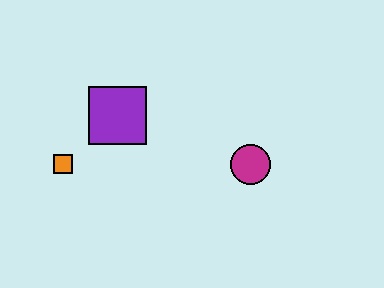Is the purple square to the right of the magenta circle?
No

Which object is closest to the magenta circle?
The purple square is closest to the magenta circle.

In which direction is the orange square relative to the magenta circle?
The orange square is to the left of the magenta circle.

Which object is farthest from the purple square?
The magenta circle is farthest from the purple square.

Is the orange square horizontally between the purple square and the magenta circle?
No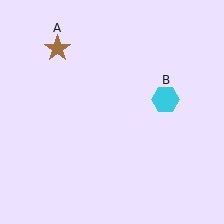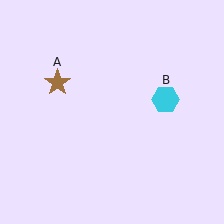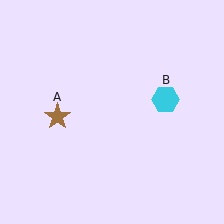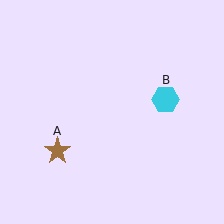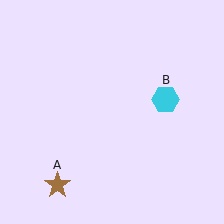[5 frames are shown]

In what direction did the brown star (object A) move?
The brown star (object A) moved down.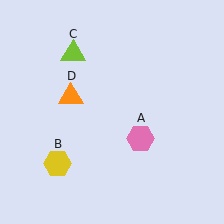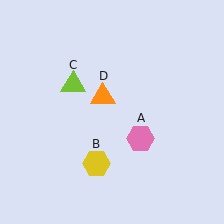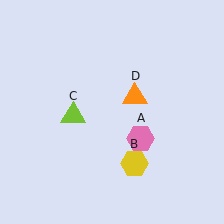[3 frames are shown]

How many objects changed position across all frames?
3 objects changed position: yellow hexagon (object B), lime triangle (object C), orange triangle (object D).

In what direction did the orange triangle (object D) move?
The orange triangle (object D) moved right.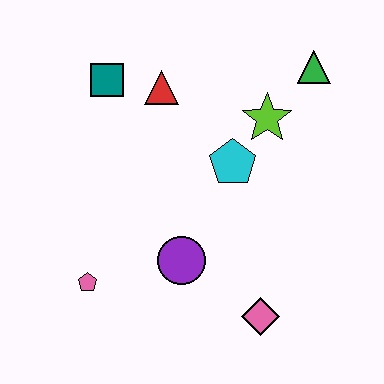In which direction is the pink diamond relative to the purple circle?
The pink diamond is to the right of the purple circle.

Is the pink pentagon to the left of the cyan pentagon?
Yes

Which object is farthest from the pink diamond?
The teal square is farthest from the pink diamond.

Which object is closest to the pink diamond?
The purple circle is closest to the pink diamond.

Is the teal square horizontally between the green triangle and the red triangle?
No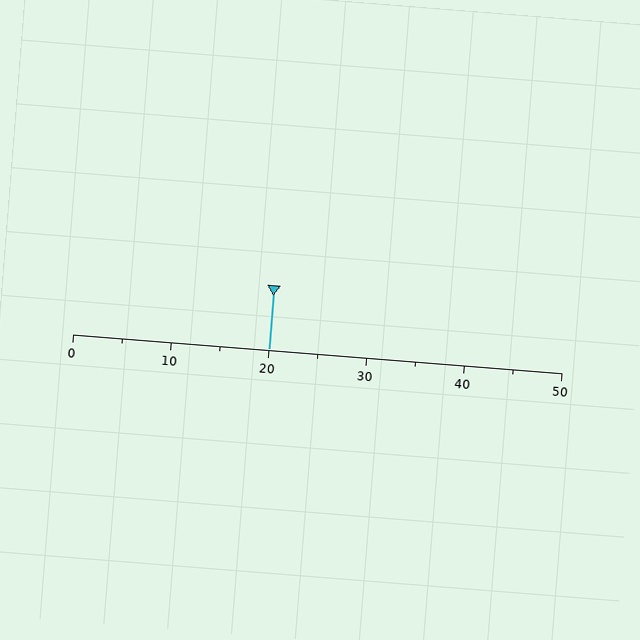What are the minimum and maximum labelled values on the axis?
The axis runs from 0 to 50.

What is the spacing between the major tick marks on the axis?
The major ticks are spaced 10 apart.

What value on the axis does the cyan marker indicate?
The marker indicates approximately 20.